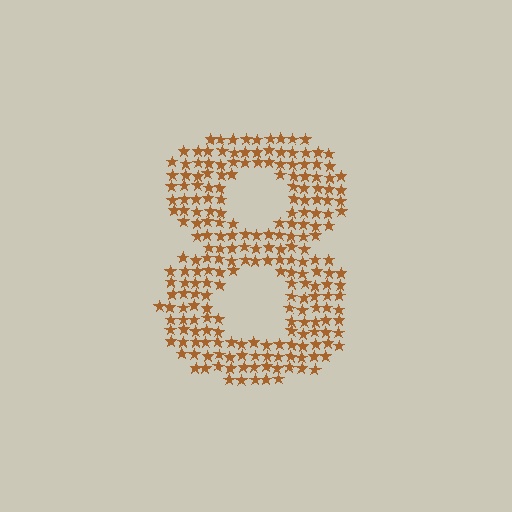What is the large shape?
The large shape is the digit 8.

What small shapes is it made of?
It is made of small stars.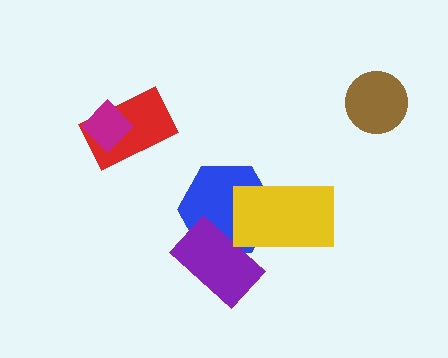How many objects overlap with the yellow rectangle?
2 objects overlap with the yellow rectangle.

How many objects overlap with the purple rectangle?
2 objects overlap with the purple rectangle.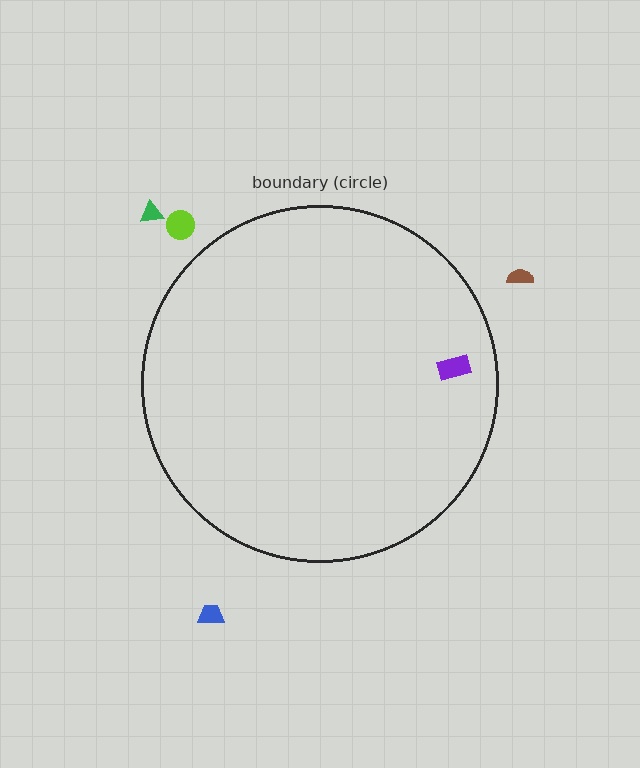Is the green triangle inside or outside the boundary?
Outside.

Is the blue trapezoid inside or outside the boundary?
Outside.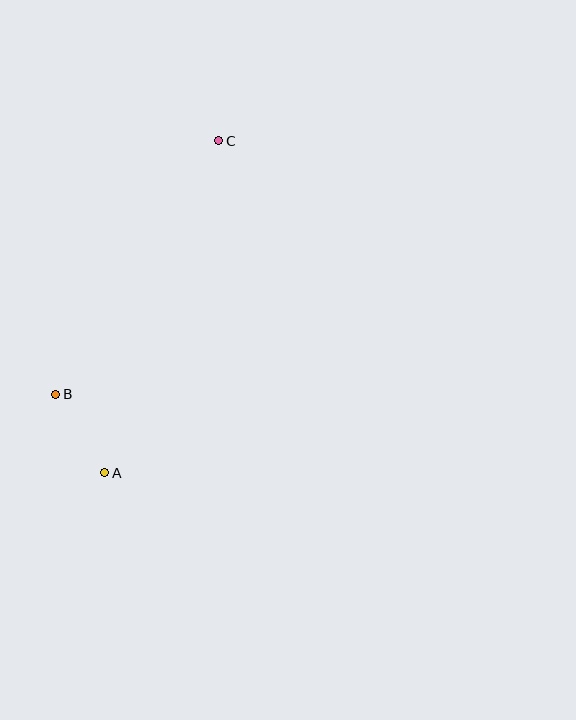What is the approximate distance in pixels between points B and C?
The distance between B and C is approximately 302 pixels.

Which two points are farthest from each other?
Points A and C are farthest from each other.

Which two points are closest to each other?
Points A and B are closest to each other.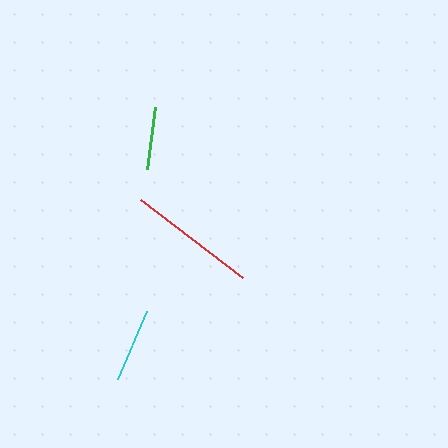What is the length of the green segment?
The green segment is approximately 63 pixels long.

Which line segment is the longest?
The red line is the longest at approximately 128 pixels.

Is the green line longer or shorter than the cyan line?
The cyan line is longer than the green line.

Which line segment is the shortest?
The green line is the shortest at approximately 63 pixels.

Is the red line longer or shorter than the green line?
The red line is longer than the green line.